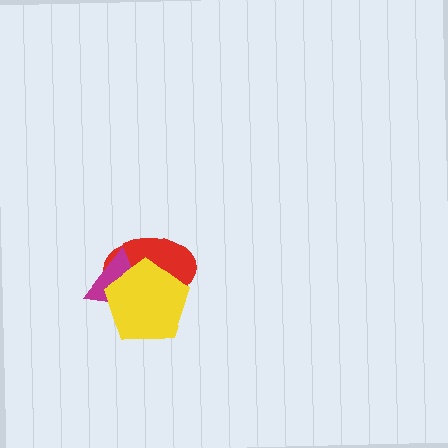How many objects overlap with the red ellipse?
2 objects overlap with the red ellipse.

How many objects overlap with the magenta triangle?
2 objects overlap with the magenta triangle.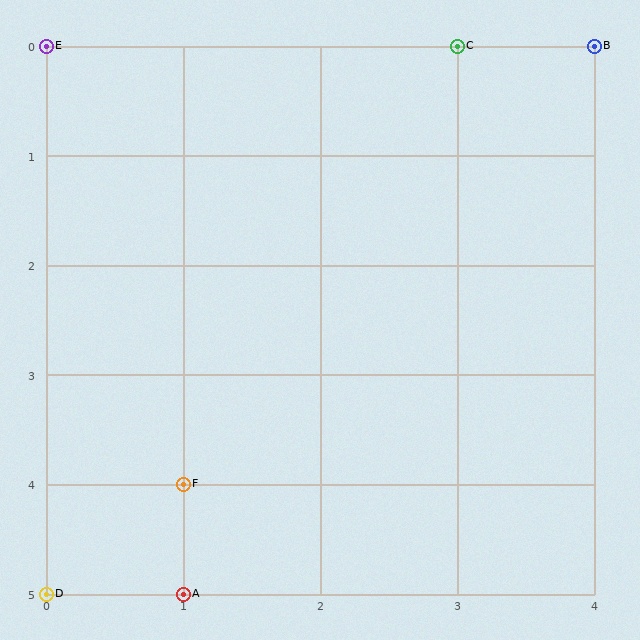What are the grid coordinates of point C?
Point C is at grid coordinates (3, 0).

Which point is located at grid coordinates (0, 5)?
Point D is at (0, 5).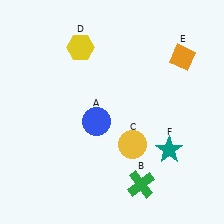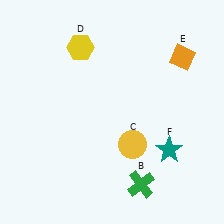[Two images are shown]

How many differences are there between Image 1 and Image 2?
There is 1 difference between the two images.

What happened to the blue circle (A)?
The blue circle (A) was removed in Image 2. It was in the bottom-left area of Image 1.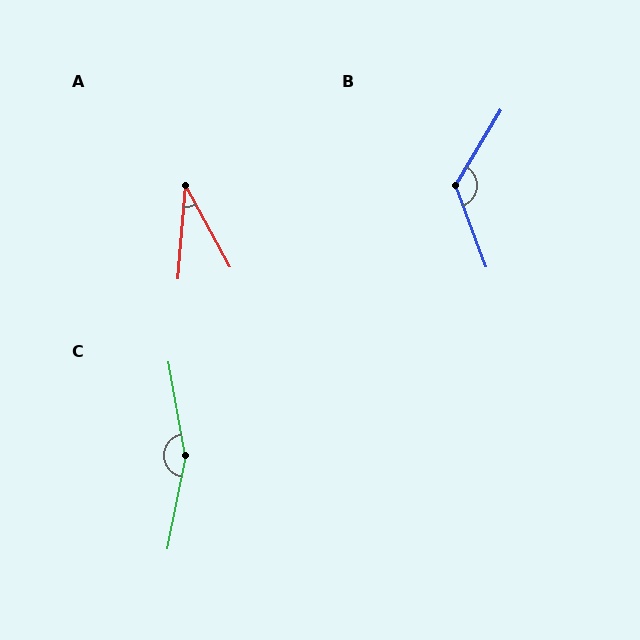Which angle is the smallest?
A, at approximately 34 degrees.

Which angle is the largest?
C, at approximately 159 degrees.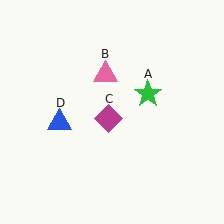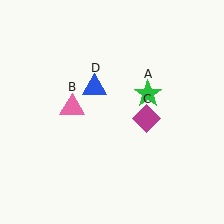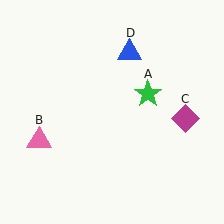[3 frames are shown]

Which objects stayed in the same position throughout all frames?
Green star (object A) remained stationary.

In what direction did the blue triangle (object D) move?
The blue triangle (object D) moved up and to the right.